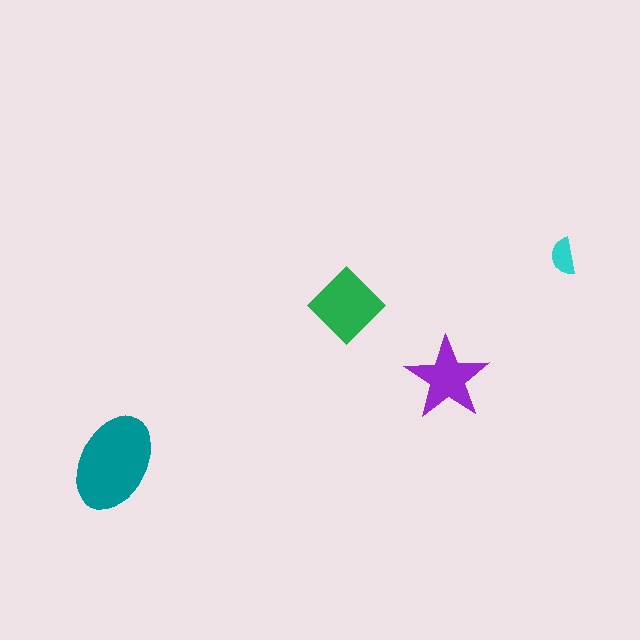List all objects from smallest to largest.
The cyan semicircle, the purple star, the green diamond, the teal ellipse.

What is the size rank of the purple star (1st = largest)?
3rd.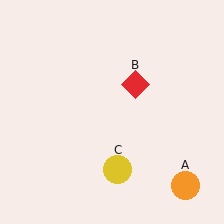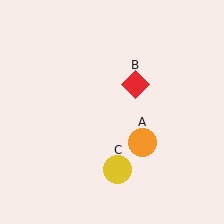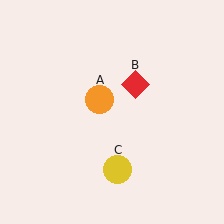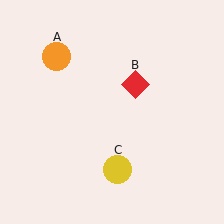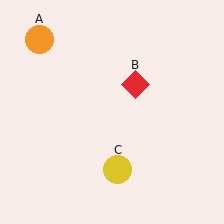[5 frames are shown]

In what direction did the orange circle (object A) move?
The orange circle (object A) moved up and to the left.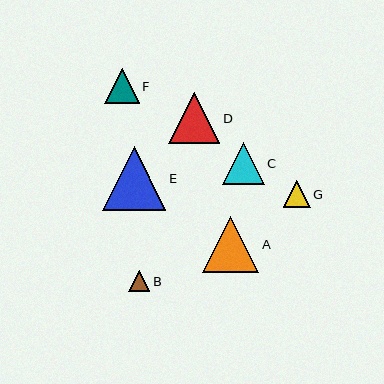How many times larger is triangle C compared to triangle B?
Triangle C is approximately 2.0 times the size of triangle B.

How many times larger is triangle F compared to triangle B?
Triangle F is approximately 1.6 times the size of triangle B.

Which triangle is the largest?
Triangle E is the largest with a size of approximately 64 pixels.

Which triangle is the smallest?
Triangle B is the smallest with a size of approximately 21 pixels.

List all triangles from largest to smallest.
From largest to smallest: E, A, D, C, F, G, B.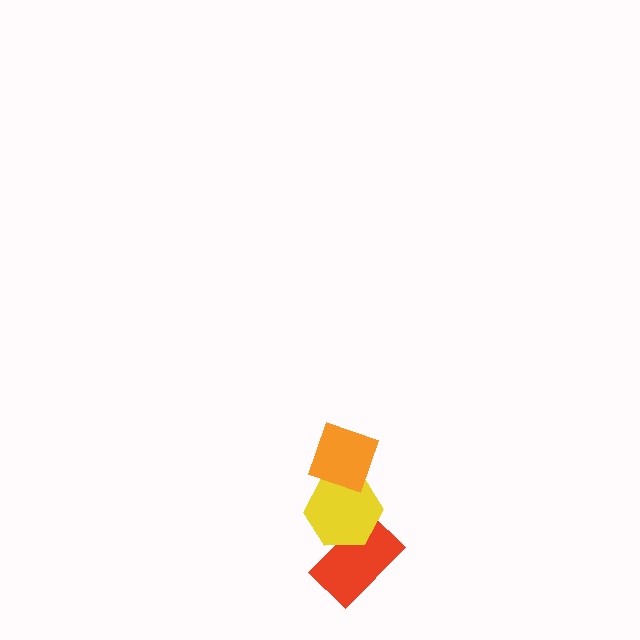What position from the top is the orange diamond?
The orange diamond is 1st from the top.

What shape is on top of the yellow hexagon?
The orange diamond is on top of the yellow hexagon.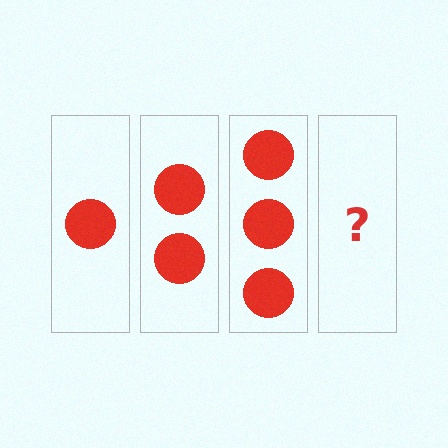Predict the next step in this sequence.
The next step is 4 circles.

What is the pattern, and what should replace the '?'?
The pattern is that each step adds one more circle. The '?' should be 4 circles.